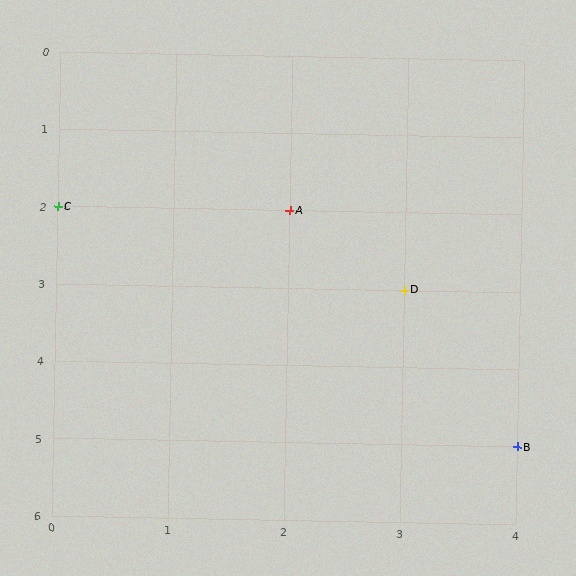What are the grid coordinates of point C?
Point C is at grid coordinates (0, 2).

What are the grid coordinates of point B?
Point B is at grid coordinates (4, 5).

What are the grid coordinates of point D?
Point D is at grid coordinates (3, 3).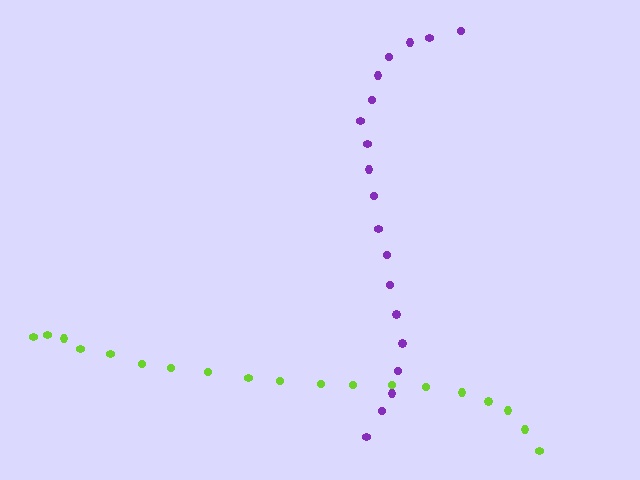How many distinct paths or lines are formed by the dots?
There are 2 distinct paths.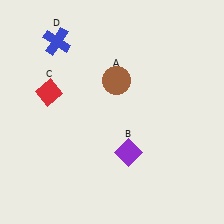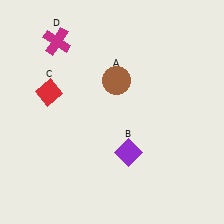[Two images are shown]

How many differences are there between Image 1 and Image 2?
There is 1 difference between the two images.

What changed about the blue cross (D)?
In Image 1, D is blue. In Image 2, it changed to magenta.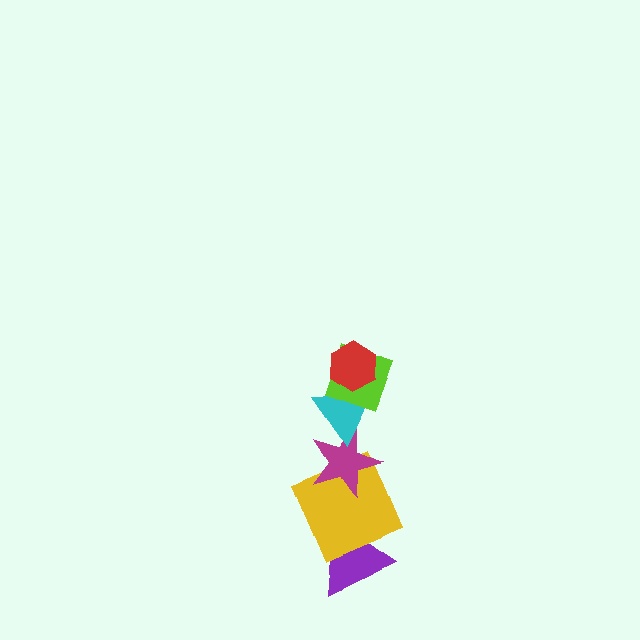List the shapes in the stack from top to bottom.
From top to bottom: the red hexagon, the lime diamond, the cyan triangle, the magenta star, the yellow square, the purple triangle.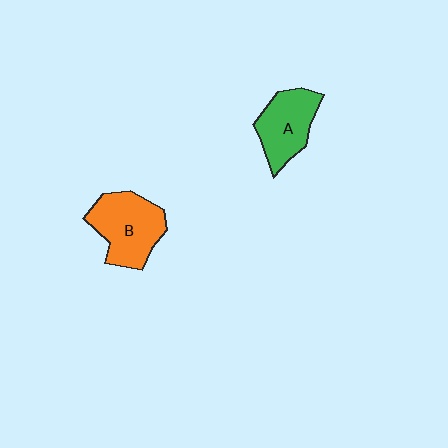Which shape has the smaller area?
Shape A (green).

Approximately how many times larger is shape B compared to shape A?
Approximately 1.2 times.